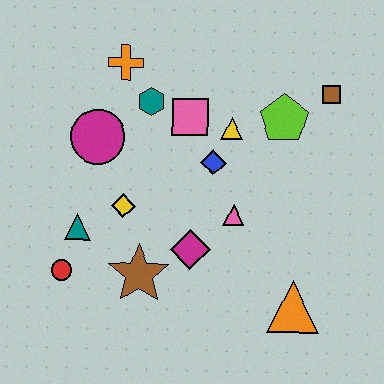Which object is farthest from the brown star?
The brown square is farthest from the brown star.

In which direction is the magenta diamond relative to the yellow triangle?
The magenta diamond is below the yellow triangle.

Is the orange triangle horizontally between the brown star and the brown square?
Yes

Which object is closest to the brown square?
The lime pentagon is closest to the brown square.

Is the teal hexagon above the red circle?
Yes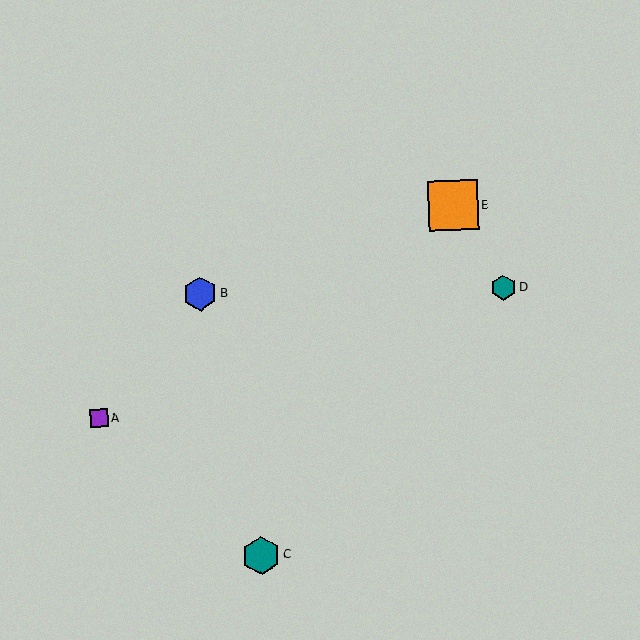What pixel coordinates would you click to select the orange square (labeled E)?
Click at (453, 205) to select the orange square E.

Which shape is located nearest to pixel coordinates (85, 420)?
The purple square (labeled A) at (99, 418) is nearest to that location.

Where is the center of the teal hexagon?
The center of the teal hexagon is at (504, 288).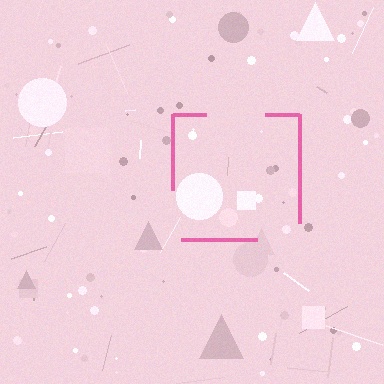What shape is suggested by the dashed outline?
The dashed outline suggests a square.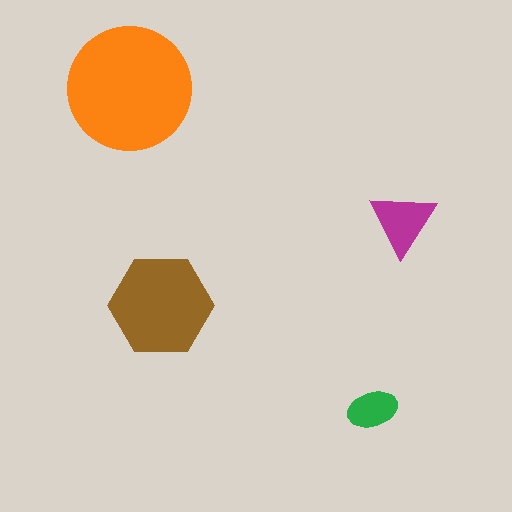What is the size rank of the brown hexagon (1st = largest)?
2nd.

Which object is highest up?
The orange circle is topmost.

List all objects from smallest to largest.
The green ellipse, the magenta triangle, the brown hexagon, the orange circle.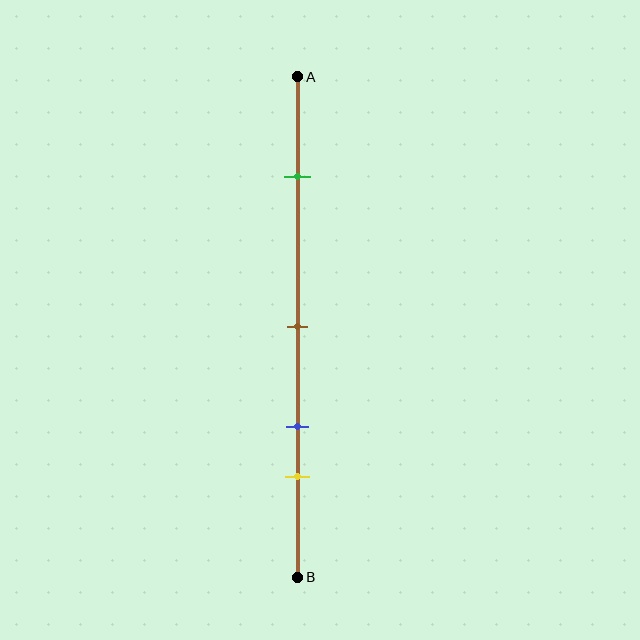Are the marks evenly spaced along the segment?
No, the marks are not evenly spaced.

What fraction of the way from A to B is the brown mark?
The brown mark is approximately 50% (0.5) of the way from A to B.